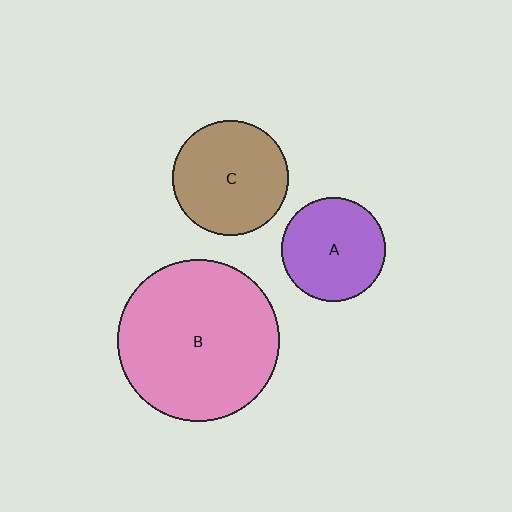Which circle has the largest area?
Circle B (pink).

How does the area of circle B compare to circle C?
Approximately 2.0 times.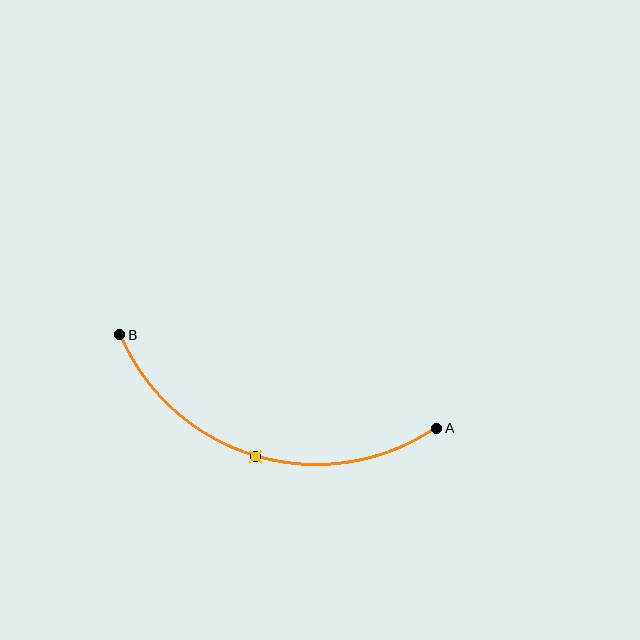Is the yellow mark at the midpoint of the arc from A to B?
Yes. The yellow mark lies on the arc at equal arc-length from both A and B — it is the arc midpoint.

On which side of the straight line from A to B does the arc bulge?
The arc bulges below the straight line connecting A and B.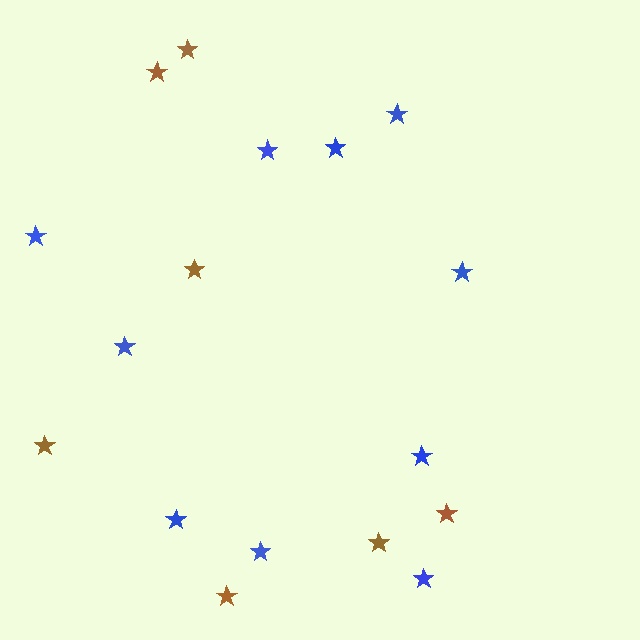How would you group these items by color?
There are 2 groups: one group of blue stars (10) and one group of brown stars (7).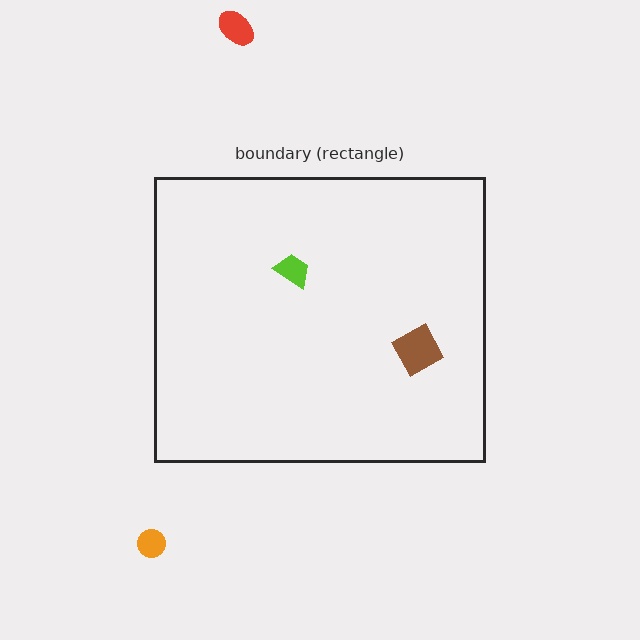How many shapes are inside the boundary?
2 inside, 2 outside.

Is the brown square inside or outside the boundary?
Inside.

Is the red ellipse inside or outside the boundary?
Outside.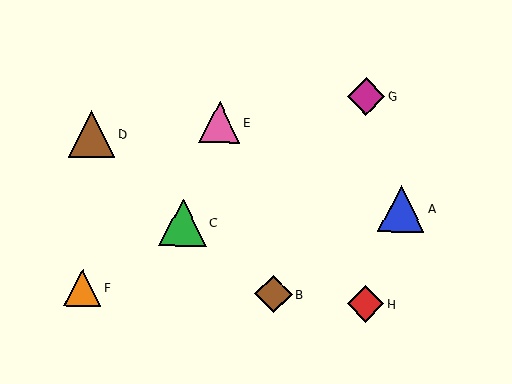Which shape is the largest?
The green triangle (labeled C) is the largest.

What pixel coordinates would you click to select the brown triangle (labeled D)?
Click at (91, 134) to select the brown triangle D.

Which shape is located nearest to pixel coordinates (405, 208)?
The blue triangle (labeled A) at (401, 209) is nearest to that location.